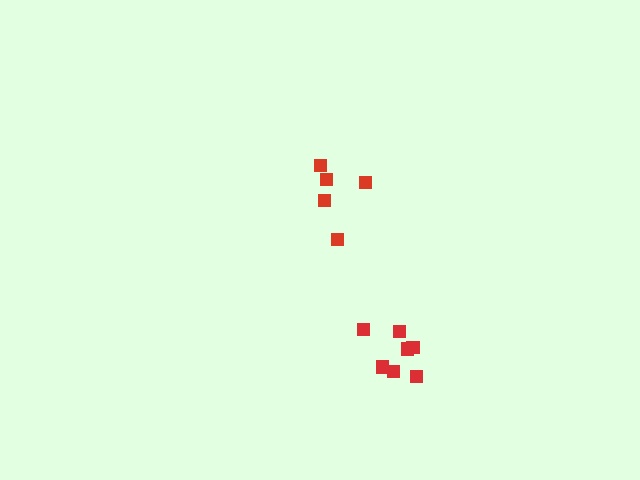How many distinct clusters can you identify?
There are 2 distinct clusters.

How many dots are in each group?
Group 1: 7 dots, Group 2: 5 dots (12 total).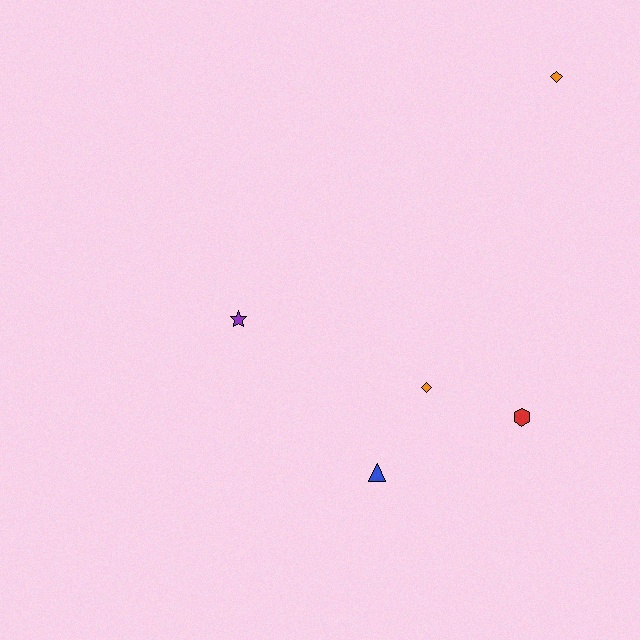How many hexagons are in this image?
There is 1 hexagon.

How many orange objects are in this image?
There are 2 orange objects.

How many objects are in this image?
There are 5 objects.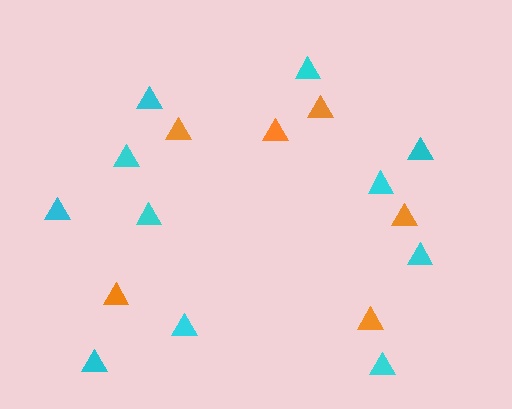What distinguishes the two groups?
There are 2 groups: one group of orange triangles (6) and one group of cyan triangles (11).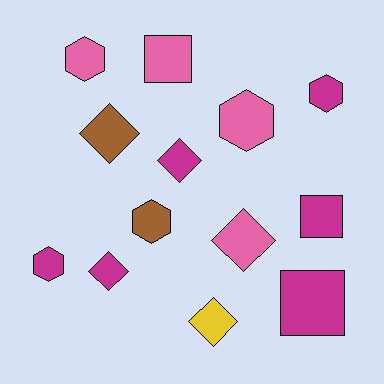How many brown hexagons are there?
There is 1 brown hexagon.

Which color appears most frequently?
Magenta, with 6 objects.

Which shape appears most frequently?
Hexagon, with 5 objects.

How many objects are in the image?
There are 13 objects.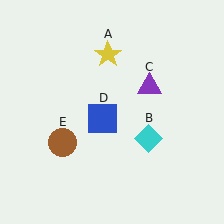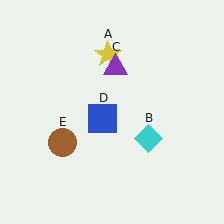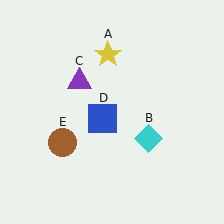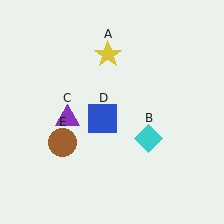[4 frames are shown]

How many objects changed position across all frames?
1 object changed position: purple triangle (object C).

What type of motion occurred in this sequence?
The purple triangle (object C) rotated counterclockwise around the center of the scene.